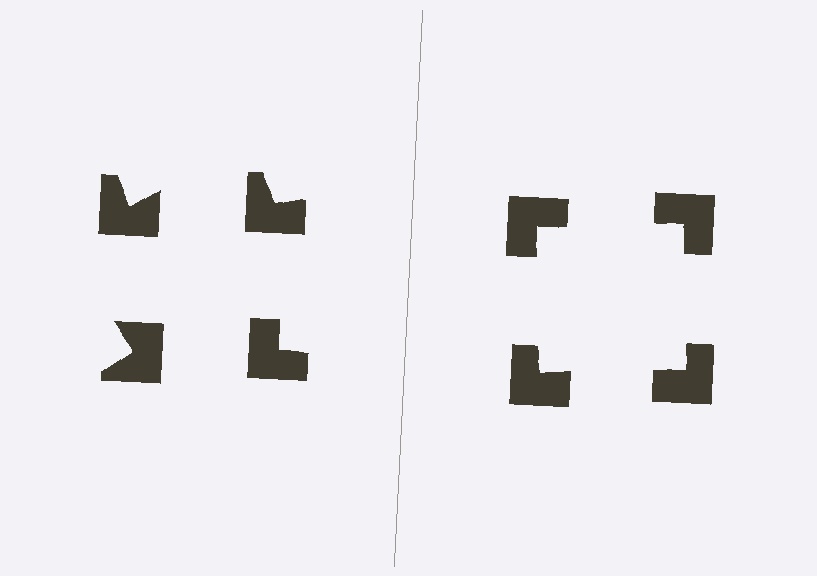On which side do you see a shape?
An illusory square appears on the right side. On the left side the wedge cuts are rotated, so no coherent shape forms.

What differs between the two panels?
The notched squares are positioned identically on both sides; only the wedge orientations differ. On the right they align to a square; on the left they are misaligned.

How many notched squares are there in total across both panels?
8 — 4 on each side.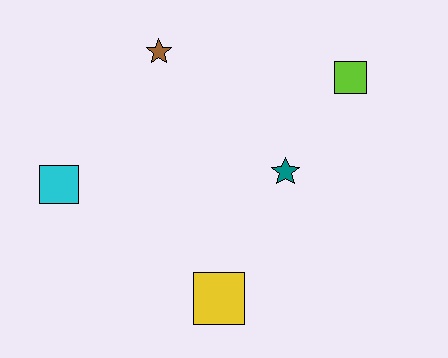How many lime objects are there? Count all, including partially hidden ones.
There is 1 lime object.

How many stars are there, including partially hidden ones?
There are 2 stars.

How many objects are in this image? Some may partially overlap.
There are 5 objects.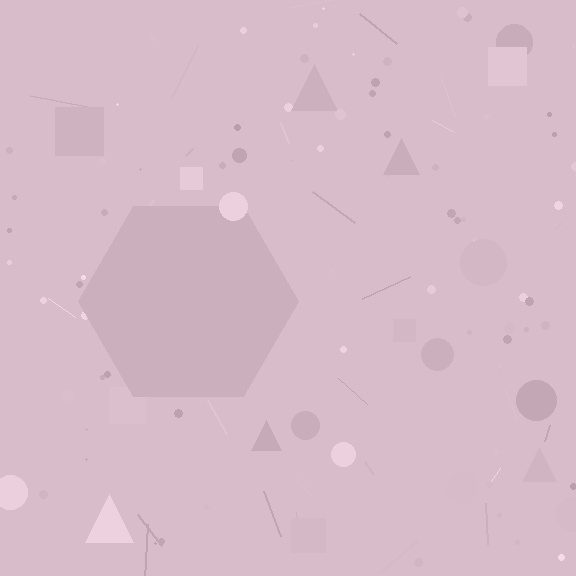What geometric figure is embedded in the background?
A hexagon is embedded in the background.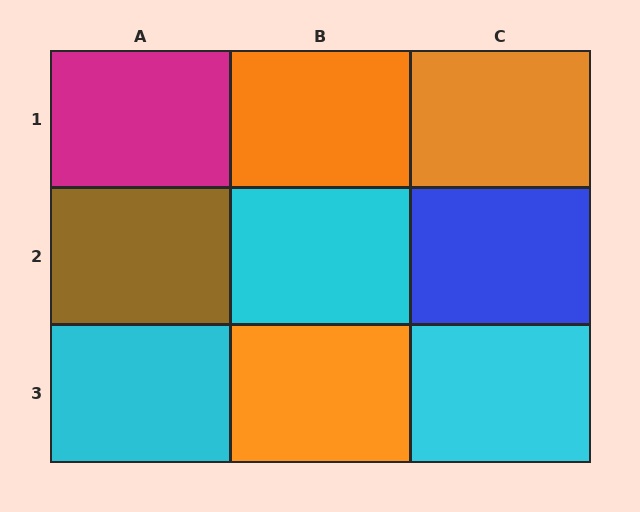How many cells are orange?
3 cells are orange.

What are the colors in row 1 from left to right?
Magenta, orange, orange.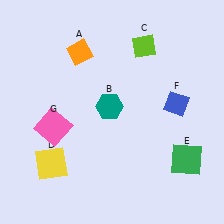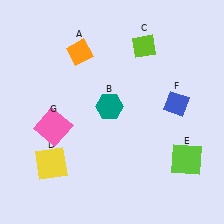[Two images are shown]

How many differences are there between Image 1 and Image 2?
There is 1 difference between the two images.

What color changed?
The square (E) changed from green in Image 1 to lime in Image 2.